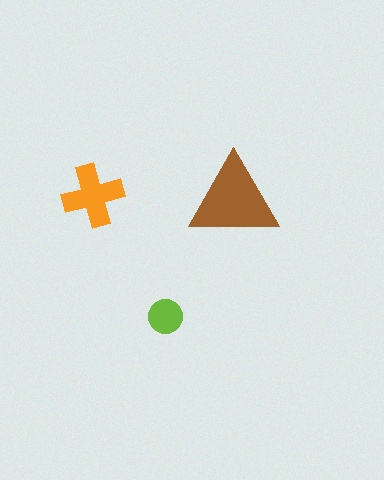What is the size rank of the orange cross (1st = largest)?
2nd.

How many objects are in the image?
There are 3 objects in the image.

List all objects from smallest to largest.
The lime circle, the orange cross, the brown triangle.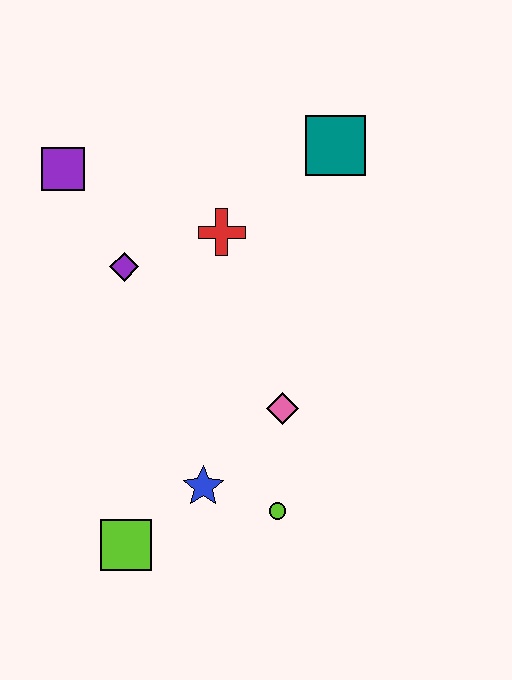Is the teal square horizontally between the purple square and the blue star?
No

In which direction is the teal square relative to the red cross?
The teal square is to the right of the red cross.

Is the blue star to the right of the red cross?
No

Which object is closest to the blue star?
The lime circle is closest to the blue star.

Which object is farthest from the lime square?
The teal square is farthest from the lime square.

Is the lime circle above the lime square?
Yes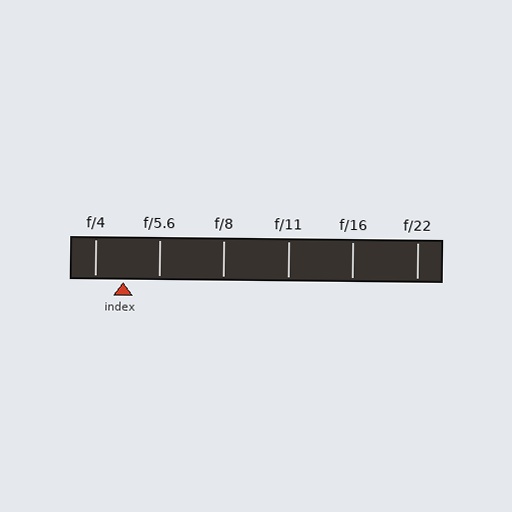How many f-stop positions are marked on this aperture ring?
There are 6 f-stop positions marked.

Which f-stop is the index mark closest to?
The index mark is closest to f/4.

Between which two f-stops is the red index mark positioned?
The index mark is between f/4 and f/5.6.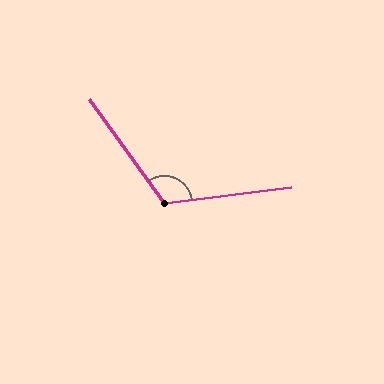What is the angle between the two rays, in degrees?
Approximately 119 degrees.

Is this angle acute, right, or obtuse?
It is obtuse.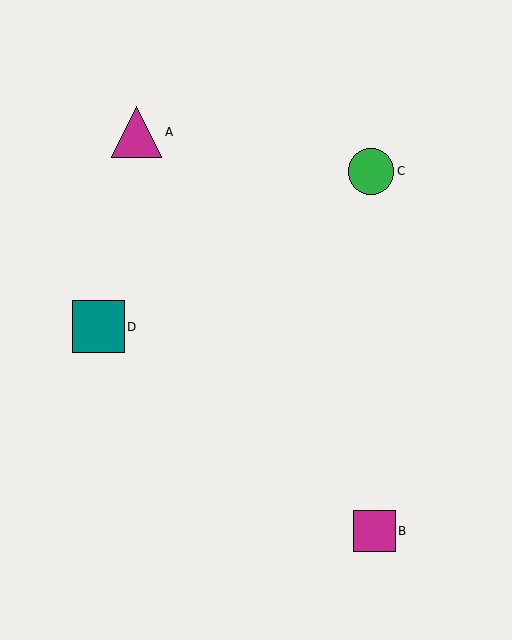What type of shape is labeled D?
Shape D is a teal square.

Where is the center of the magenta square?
The center of the magenta square is at (374, 531).